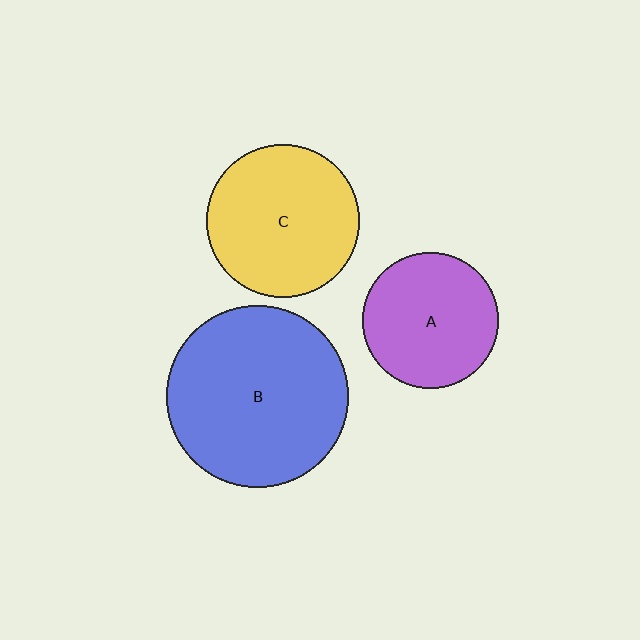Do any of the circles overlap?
No, none of the circles overlap.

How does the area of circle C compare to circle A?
Approximately 1.3 times.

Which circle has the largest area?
Circle B (blue).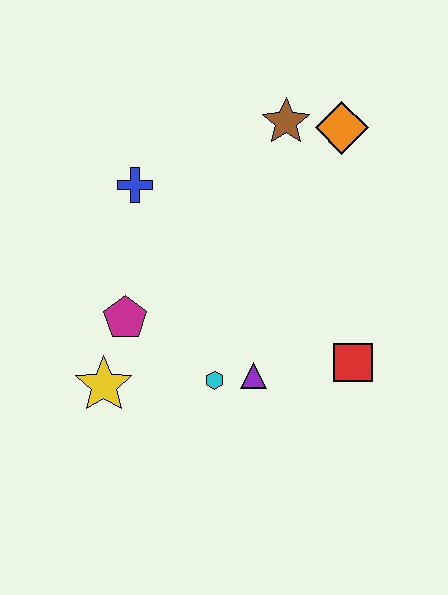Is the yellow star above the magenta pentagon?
No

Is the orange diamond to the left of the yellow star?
No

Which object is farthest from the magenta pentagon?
The orange diamond is farthest from the magenta pentagon.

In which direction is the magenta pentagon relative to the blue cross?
The magenta pentagon is below the blue cross.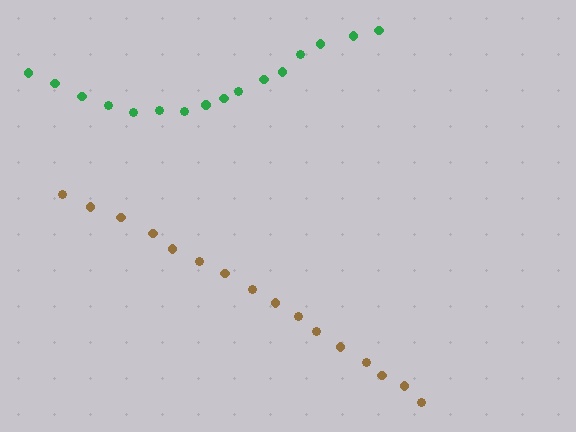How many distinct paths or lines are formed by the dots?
There are 2 distinct paths.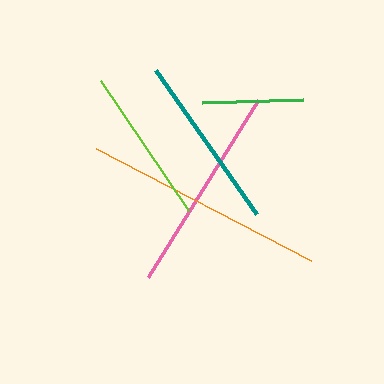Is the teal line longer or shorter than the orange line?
The orange line is longer than the teal line.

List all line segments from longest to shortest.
From longest to shortest: orange, pink, teal, lime, green.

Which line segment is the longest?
The orange line is the longest at approximately 242 pixels.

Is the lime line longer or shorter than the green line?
The lime line is longer than the green line.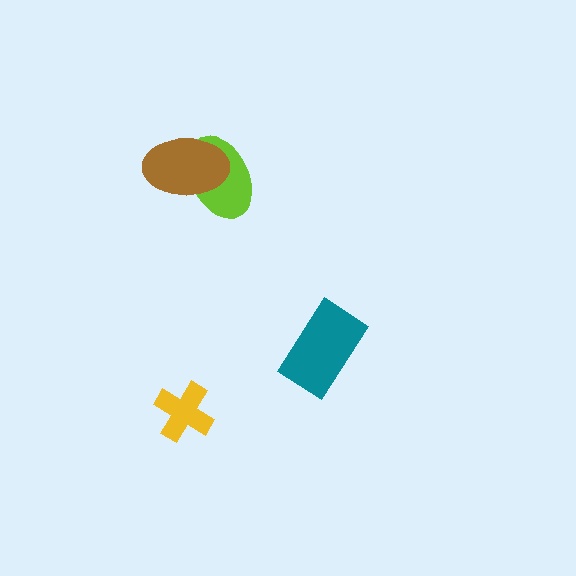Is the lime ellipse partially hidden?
Yes, it is partially covered by another shape.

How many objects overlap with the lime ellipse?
1 object overlaps with the lime ellipse.